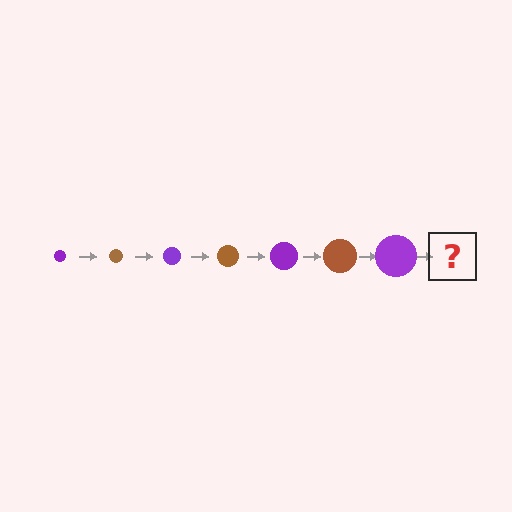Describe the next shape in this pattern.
It should be a brown circle, larger than the previous one.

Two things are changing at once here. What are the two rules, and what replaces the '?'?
The two rules are that the circle grows larger each step and the color cycles through purple and brown. The '?' should be a brown circle, larger than the previous one.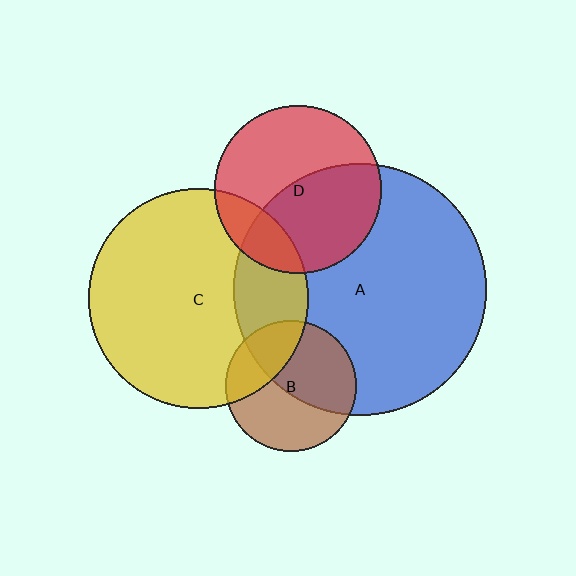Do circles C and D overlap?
Yes.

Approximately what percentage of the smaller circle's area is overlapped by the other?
Approximately 20%.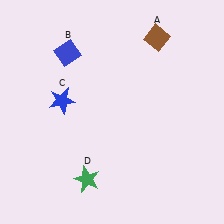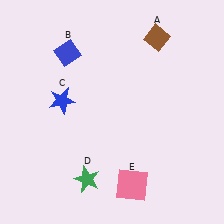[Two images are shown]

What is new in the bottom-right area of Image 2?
A pink square (E) was added in the bottom-right area of Image 2.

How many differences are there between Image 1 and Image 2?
There is 1 difference between the two images.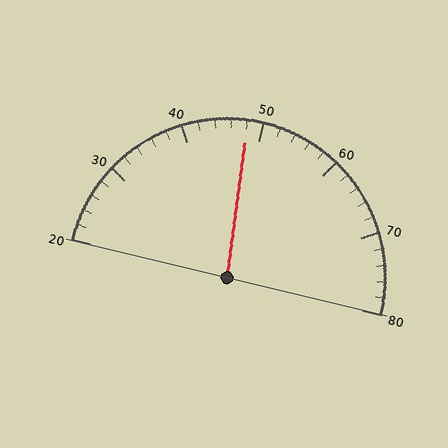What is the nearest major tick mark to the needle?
The nearest major tick mark is 50.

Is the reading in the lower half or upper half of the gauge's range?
The reading is in the lower half of the range (20 to 80).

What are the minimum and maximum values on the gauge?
The gauge ranges from 20 to 80.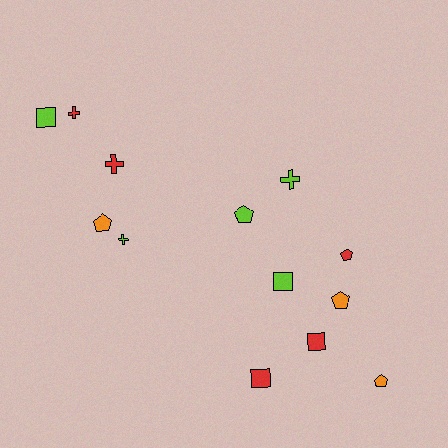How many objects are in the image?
There are 13 objects.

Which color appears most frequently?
Lime, with 5 objects.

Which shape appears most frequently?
Pentagon, with 5 objects.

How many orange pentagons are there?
There are 3 orange pentagons.